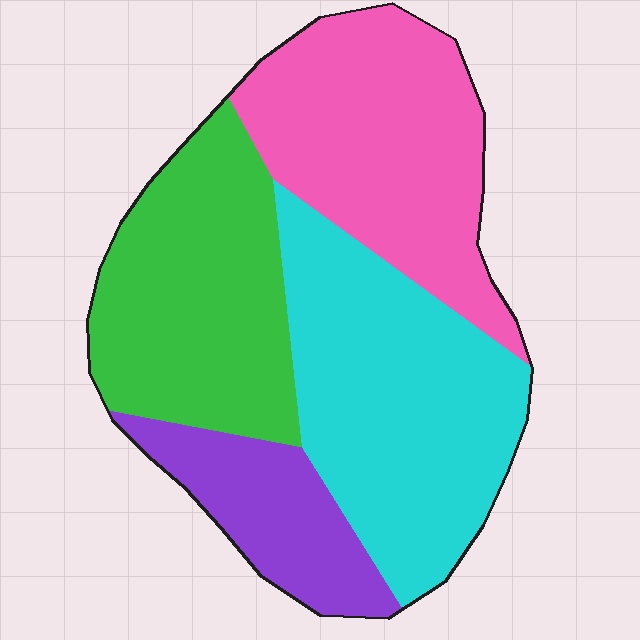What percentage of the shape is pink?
Pink takes up between a quarter and a half of the shape.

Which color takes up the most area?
Cyan, at roughly 30%.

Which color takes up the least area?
Purple, at roughly 15%.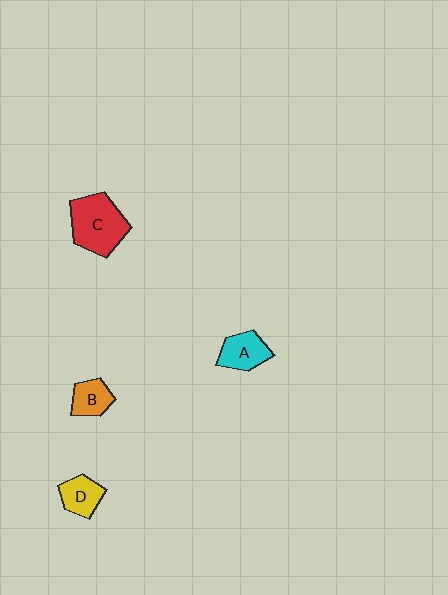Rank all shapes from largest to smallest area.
From largest to smallest: C (red), A (cyan), D (yellow), B (orange).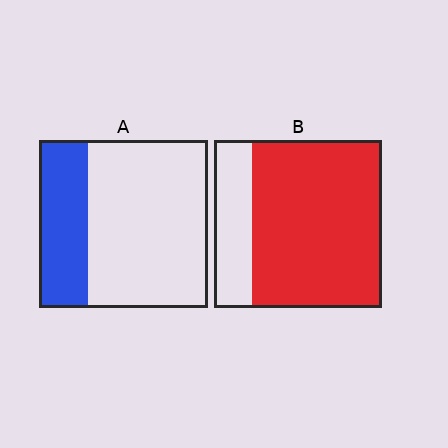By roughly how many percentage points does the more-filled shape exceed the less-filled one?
By roughly 50 percentage points (B over A).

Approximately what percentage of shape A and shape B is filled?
A is approximately 30% and B is approximately 75%.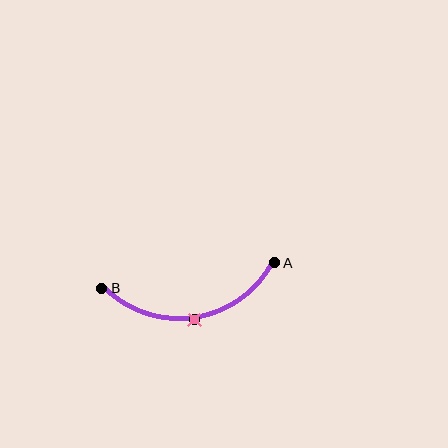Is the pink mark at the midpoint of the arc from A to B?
Yes. The pink mark lies on the arc at equal arc-length from both A and B — it is the arc midpoint.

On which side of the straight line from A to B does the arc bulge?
The arc bulges below the straight line connecting A and B.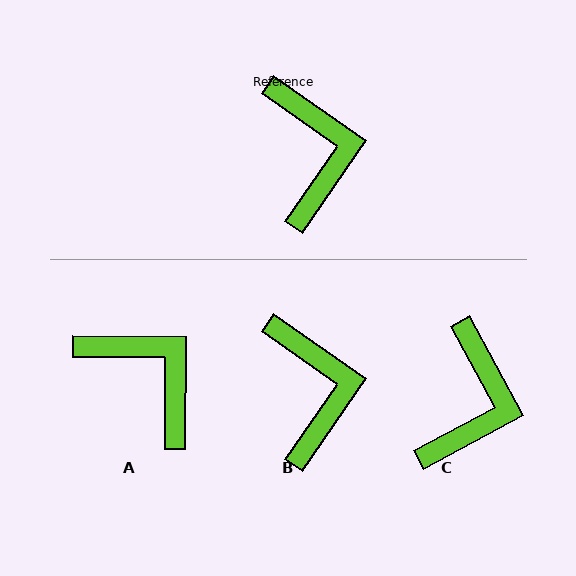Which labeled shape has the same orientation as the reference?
B.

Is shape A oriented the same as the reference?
No, it is off by about 35 degrees.